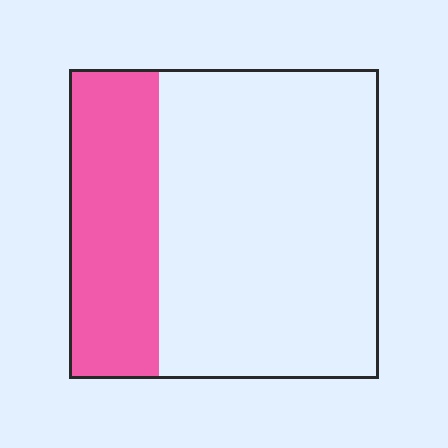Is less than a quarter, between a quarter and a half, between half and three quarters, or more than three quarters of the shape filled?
Between a quarter and a half.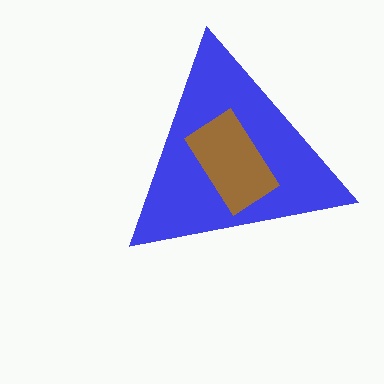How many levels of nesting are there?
2.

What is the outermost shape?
The blue triangle.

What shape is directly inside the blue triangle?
The brown rectangle.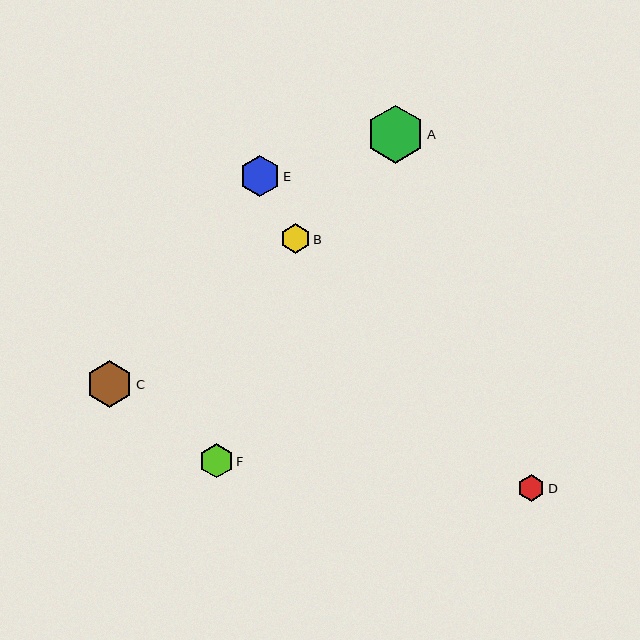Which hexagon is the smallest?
Hexagon D is the smallest with a size of approximately 27 pixels.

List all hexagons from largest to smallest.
From largest to smallest: A, C, E, F, B, D.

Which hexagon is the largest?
Hexagon A is the largest with a size of approximately 58 pixels.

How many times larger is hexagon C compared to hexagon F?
Hexagon C is approximately 1.4 times the size of hexagon F.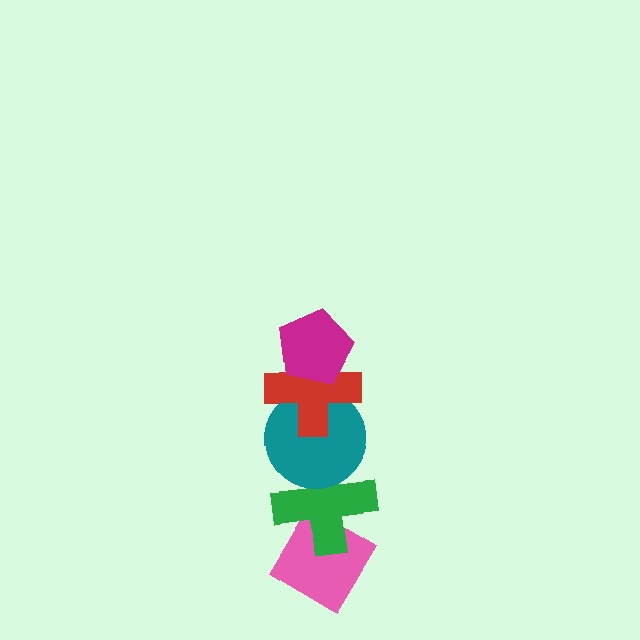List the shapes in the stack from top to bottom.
From top to bottom: the magenta pentagon, the red cross, the teal circle, the green cross, the pink diamond.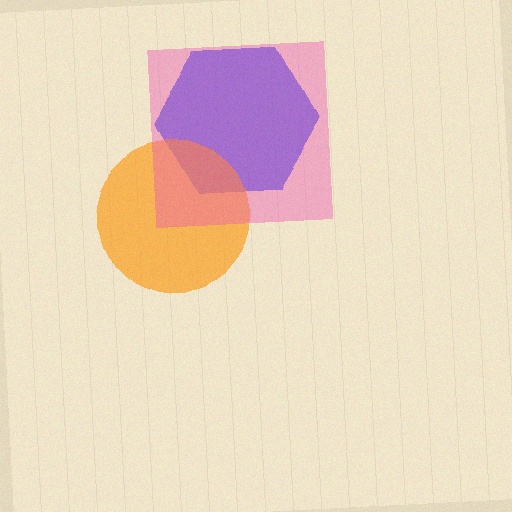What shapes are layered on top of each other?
The layered shapes are: a blue hexagon, an orange circle, a pink square.